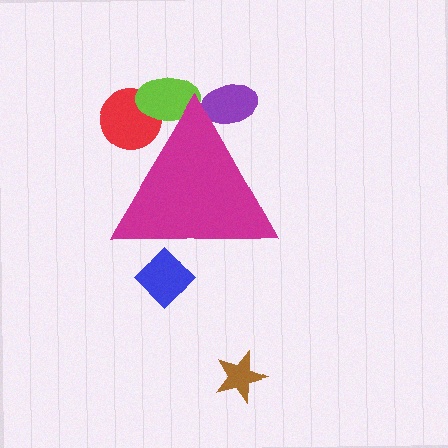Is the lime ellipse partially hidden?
Yes, the lime ellipse is partially hidden behind the magenta triangle.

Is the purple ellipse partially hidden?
Yes, the purple ellipse is partially hidden behind the magenta triangle.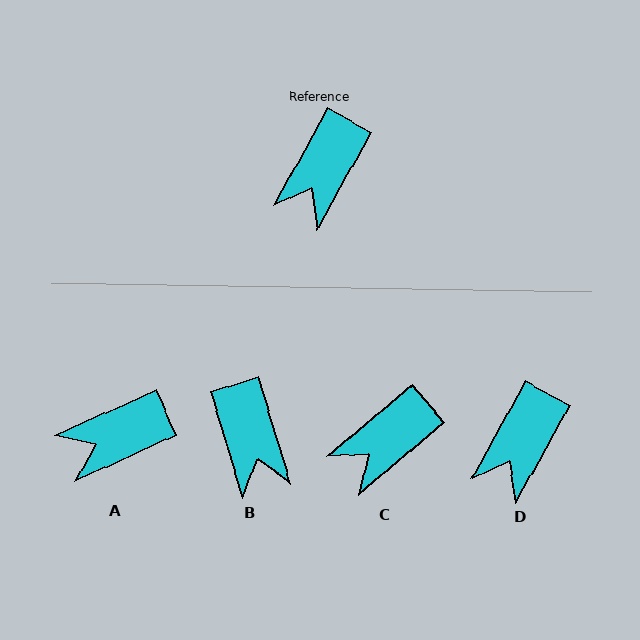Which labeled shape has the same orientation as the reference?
D.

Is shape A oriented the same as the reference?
No, it is off by about 36 degrees.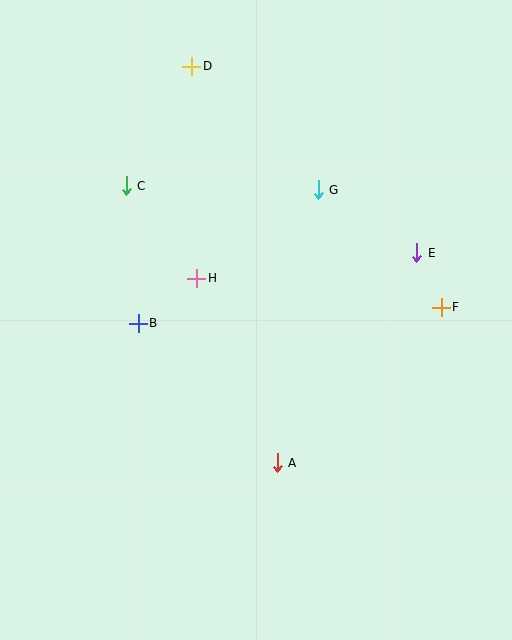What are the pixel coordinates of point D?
Point D is at (192, 66).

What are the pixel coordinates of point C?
Point C is at (126, 186).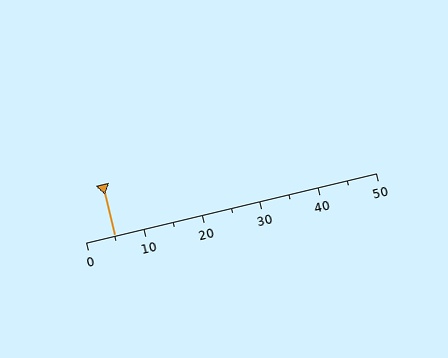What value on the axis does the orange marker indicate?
The marker indicates approximately 5.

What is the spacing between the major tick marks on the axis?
The major ticks are spaced 10 apart.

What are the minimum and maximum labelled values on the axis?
The axis runs from 0 to 50.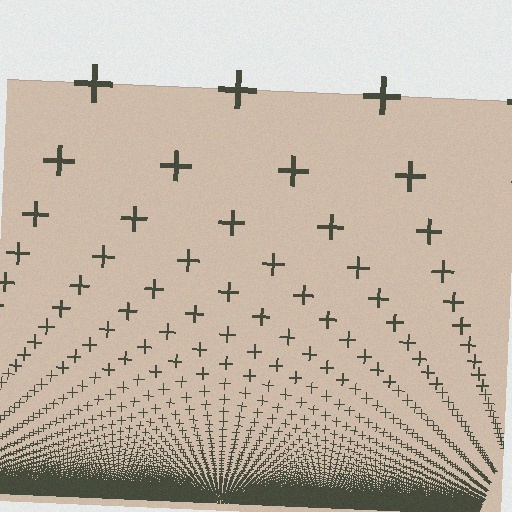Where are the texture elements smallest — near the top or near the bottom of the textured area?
Near the bottom.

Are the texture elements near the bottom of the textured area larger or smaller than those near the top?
Smaller. The gradient is inverted — elements near the bottom are smaller and denser.